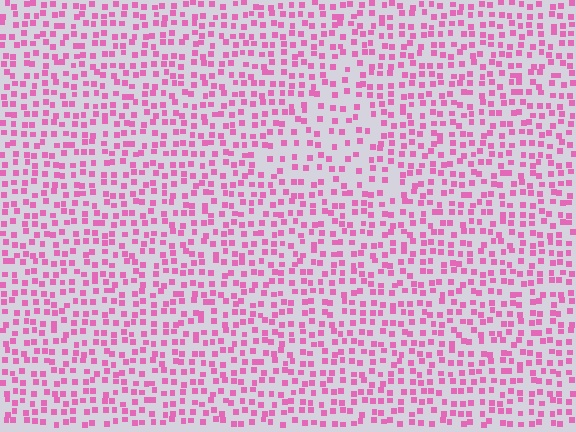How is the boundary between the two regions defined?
The boundary is defined by a change in element density (approximately 1.6x ratio). All elements are the same color, size, and shape.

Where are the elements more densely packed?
The elements are more densely packed outside the triangle boundary.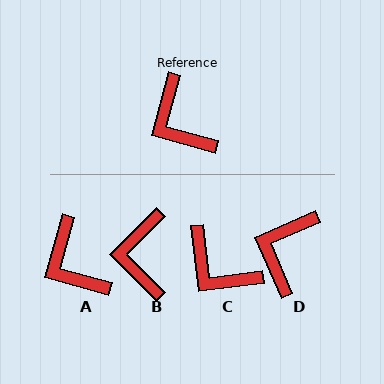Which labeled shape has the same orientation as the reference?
A.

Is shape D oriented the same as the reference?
No, it is off by about 51 degrees.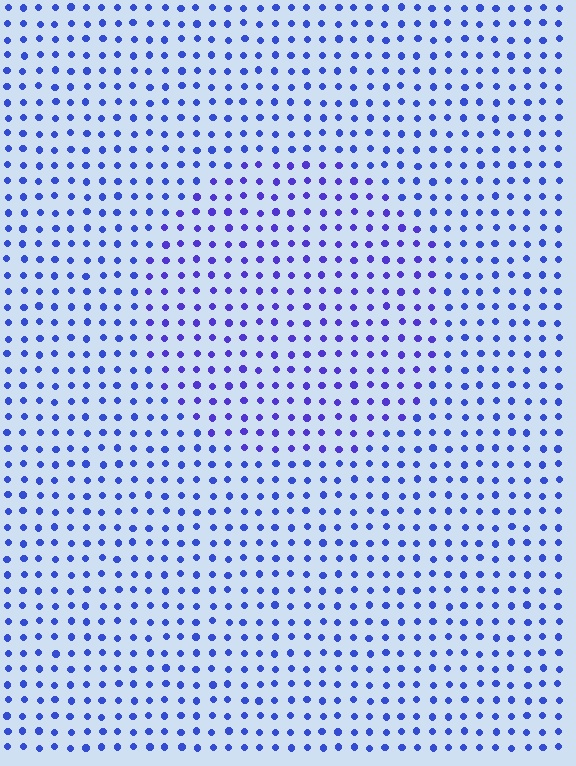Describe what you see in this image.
The image is filled with small blue elements in a uniform arrangement. A circle-shaped region is visible where the elements are tinted to a slightly different hue, forming a subtle color boundary.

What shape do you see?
I see a circle.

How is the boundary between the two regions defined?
The boundary is defined purely by a slight shift in hue (about 21 degrees). Spacing, size, and orientation are identical on both sides.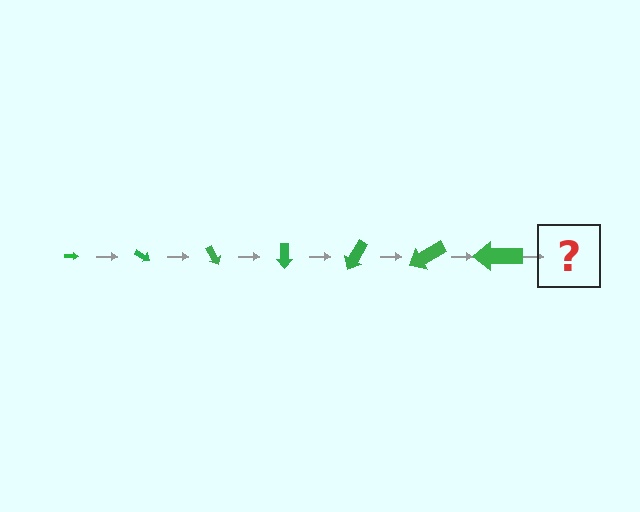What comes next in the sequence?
The next element should be an arrow, larger than the previous one and rotated 210 degrees from the start.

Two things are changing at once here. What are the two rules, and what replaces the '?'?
The two rules are that the arrow grows larger each step and it rotates 30 degrees each step. The '?' should be an arrow, larger than the previous one and rotated 210 degrees from the start.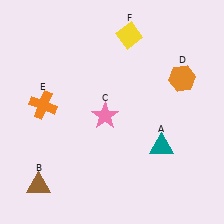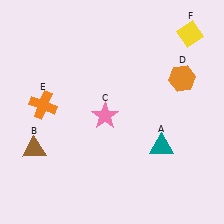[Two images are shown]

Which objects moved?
The objects that moved are: the brown triangle (B), the yellow diamond (F).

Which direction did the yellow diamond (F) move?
The yellow diamond (F) moved right.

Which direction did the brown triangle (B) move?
The brown triangle (B) moved up.